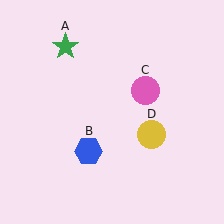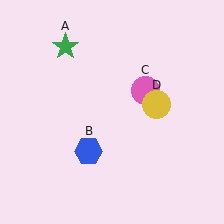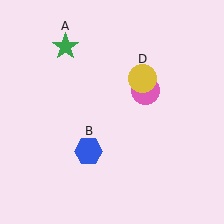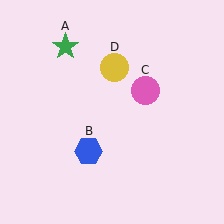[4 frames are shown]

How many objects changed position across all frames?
1 object changed position: yellow circle (object D).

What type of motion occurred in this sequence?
The yellow circle (object D) rotated counterclockwise around the center of the scene.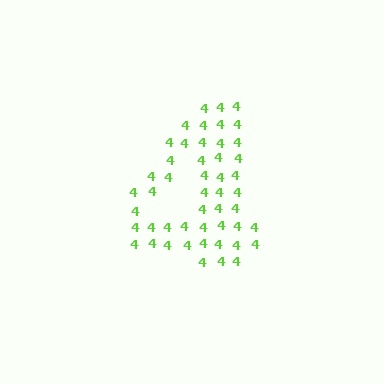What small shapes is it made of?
It is made of small digit 4's.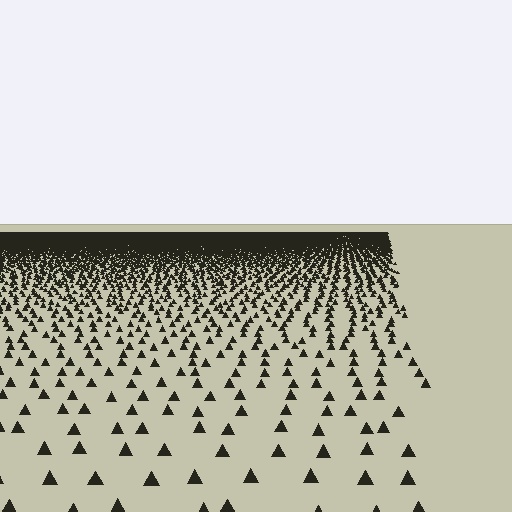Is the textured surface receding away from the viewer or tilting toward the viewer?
The surface is receding away from the viewer. Texture elements get smaller and denser toward the top.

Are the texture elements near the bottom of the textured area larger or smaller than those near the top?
Larger. Near the bottom, elements are closer to the viewer and appear at a bigger on-screen size.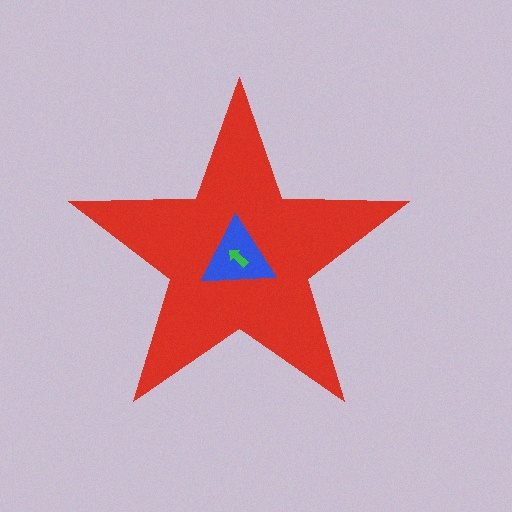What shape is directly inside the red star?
The blue triangle.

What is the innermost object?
The green arrow.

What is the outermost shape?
The red star.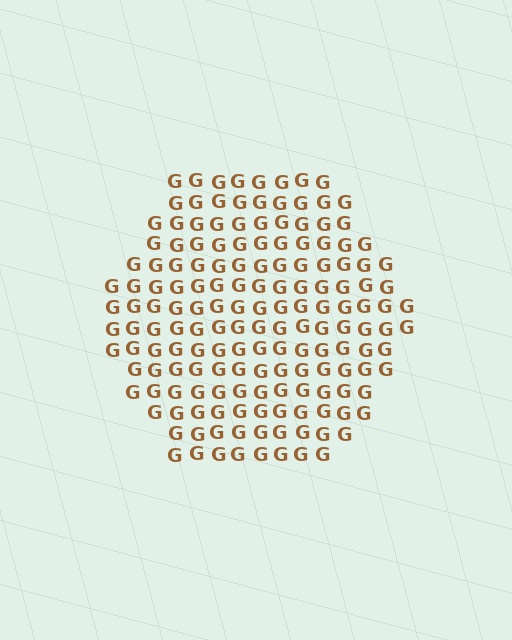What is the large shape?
The large shape is a hexagon.